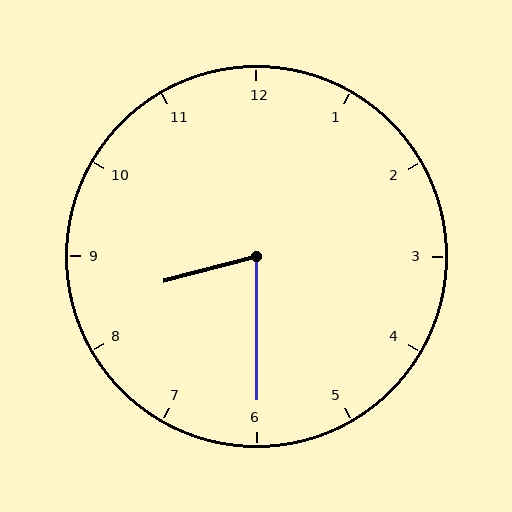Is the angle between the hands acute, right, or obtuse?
It is acute.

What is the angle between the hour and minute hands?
Approximately 75 degrees.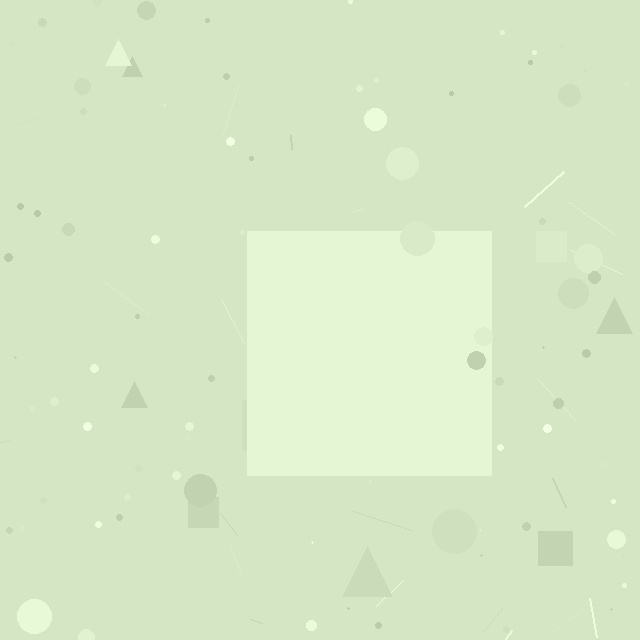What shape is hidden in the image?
A square is hidden in the image.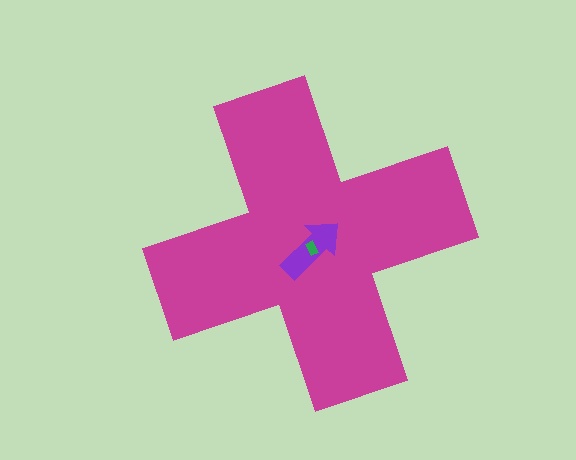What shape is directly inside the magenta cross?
The purple arrow.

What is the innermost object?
The green rectangle.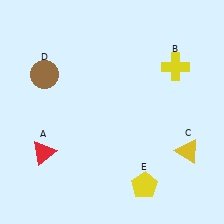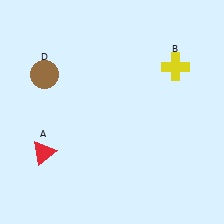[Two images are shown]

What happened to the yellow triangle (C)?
The yellow triangle (C) was removed in Image 2. It was in the bottom-right area of Image 1.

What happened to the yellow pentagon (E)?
The yellow pentagon (E) was removed in Image 2. It was in the bottom-right area of Image 1.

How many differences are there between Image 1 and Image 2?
There are 2 differences between the two images.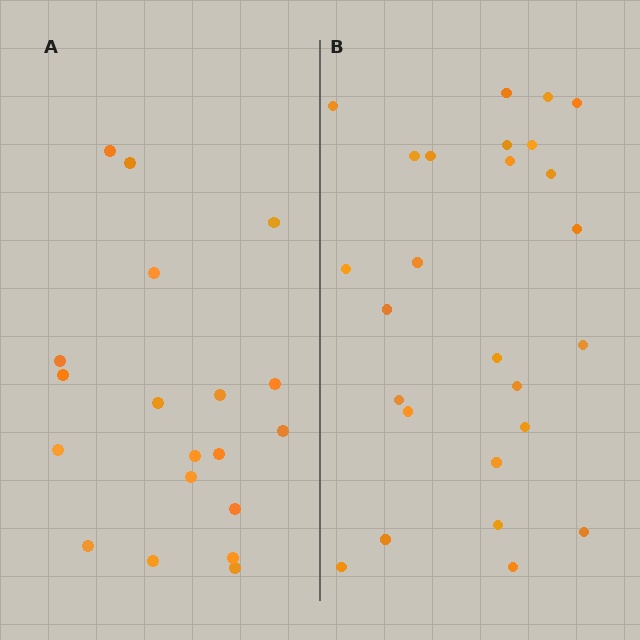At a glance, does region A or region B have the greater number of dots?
Region B (the right region) has more dots.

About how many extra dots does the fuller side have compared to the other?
Region B has roughly 8 or so more dots than region A.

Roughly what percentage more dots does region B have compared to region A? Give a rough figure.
About 35% more.